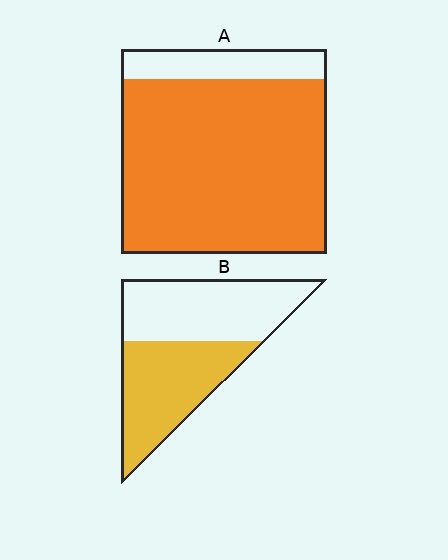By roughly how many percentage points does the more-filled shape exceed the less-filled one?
By roughly 35 percentage points (A over B).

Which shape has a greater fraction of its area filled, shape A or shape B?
Shape A.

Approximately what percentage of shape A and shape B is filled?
A is approximately 85% and B is approximately 50%.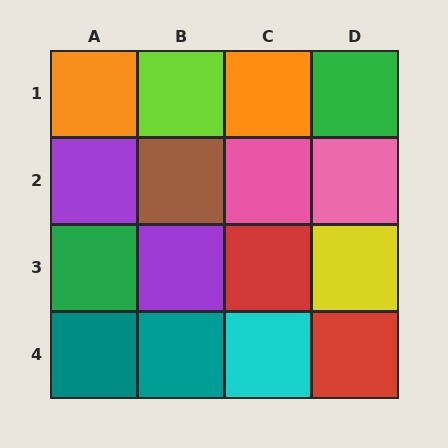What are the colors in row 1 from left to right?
Orange, lime, orange, green.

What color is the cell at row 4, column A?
Teal.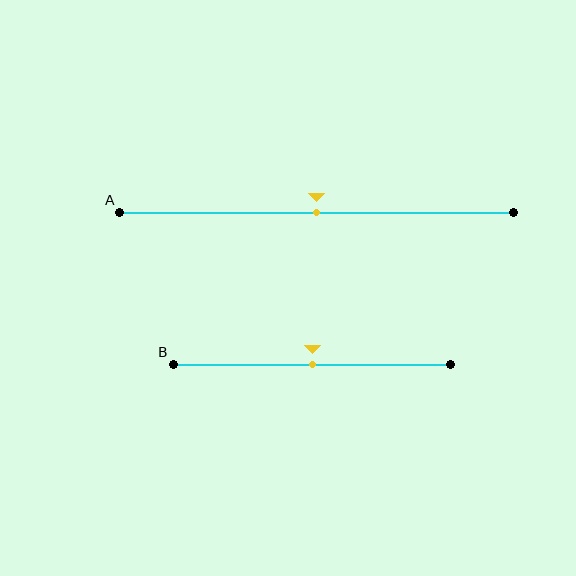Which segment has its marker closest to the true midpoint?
Segment A has its marker closest to the true midpoint.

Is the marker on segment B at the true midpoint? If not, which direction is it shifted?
Yes, the marker on segment B is at the true midpoint.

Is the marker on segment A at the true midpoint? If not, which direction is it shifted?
Yes, the marker on segment A is at the true midpoint.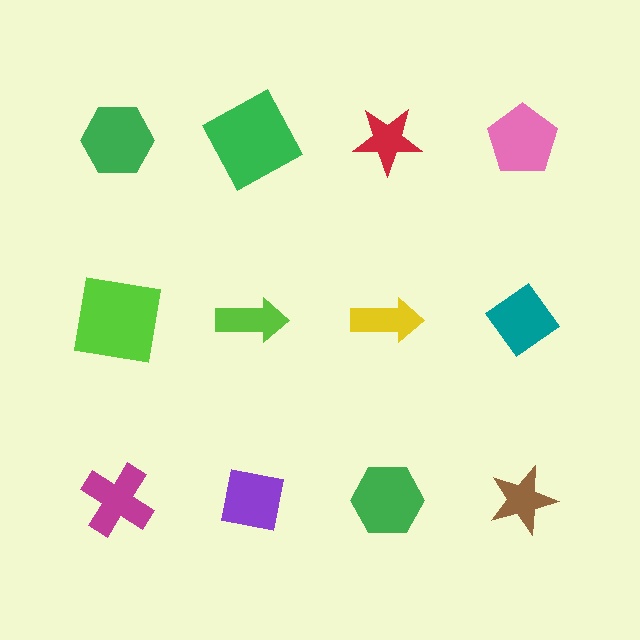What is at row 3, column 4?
A brown star.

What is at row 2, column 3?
A yellow arrow.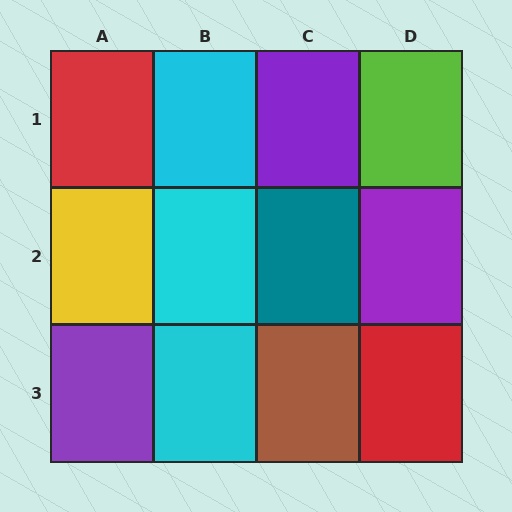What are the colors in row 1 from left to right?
Red, cyan, purple, lime.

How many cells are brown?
1 cell is brown.